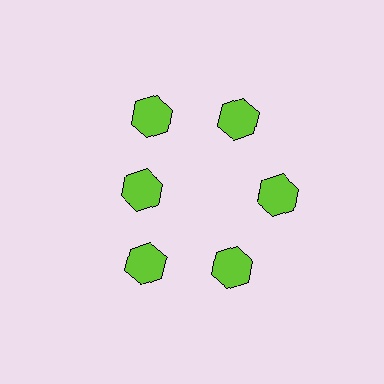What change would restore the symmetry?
The symmetry would be restored by moving it outward, back onto the ring so that all 6 hexagons sit at equal angles and equal distance from the center.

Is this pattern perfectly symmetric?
No. The 6 lime hexagons are arranged in a ring, but one element near the 9 o'clock position is pulled inward toward the center, breaking the 6-fold rotational symmetry.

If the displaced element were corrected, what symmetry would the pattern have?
It would have 6-fold rotational symmetry — the pattern would map onto itself every 60 degrees.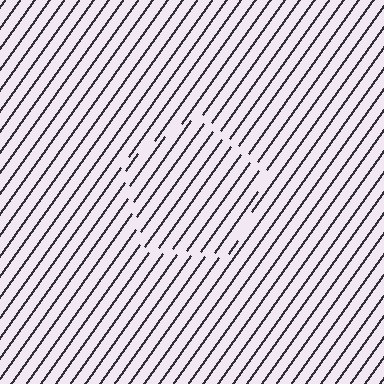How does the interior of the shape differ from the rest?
The interior of the shape contains the same grating, shifted by half a period — the contour is defined by the phase discontinuity where line-ends from the inner and outer gratings abut.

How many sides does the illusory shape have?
5 sides — the line-ends trace a pentagon.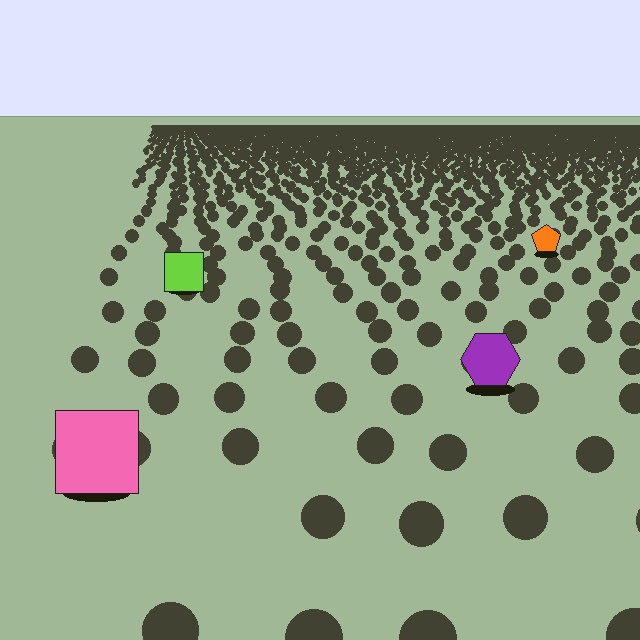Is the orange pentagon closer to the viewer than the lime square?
No. The lime square is closer — you can tell from the texture gradient: the ground texture is coarser near it.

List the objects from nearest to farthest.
From nearest to farthest: the pink square, the purple hexagon, the lime square, the orange pentagon.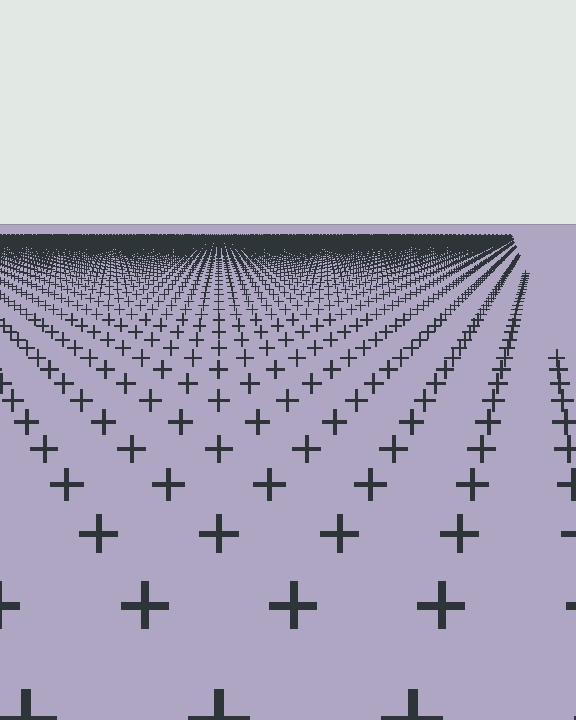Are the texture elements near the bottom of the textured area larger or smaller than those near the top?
Larger. Near the bottom, elements are closer to the viewer and appear at a bigger on-screen size.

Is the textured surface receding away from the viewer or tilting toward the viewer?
The surface is receding away from the viewer. Texture elements get smaller and denser toward the top.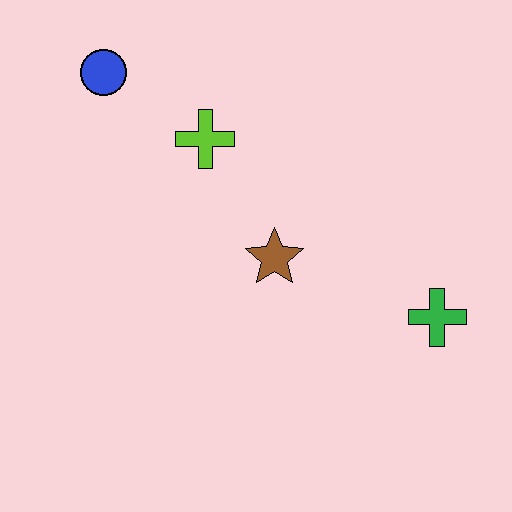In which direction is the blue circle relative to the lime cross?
The blue circle is to the left of the lime cross.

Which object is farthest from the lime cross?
The green cross is farthest from the lime cross.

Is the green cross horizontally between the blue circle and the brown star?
No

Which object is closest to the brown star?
The lime cross is closest to the brown star.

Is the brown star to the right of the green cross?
No